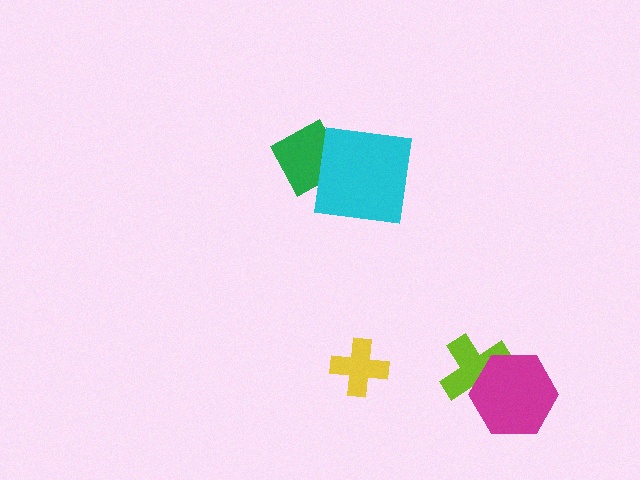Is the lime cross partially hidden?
Yes, it is partially covered by another shape.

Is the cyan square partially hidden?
No, no other shape covers it.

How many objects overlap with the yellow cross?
0 objects overlap with the yellow cross.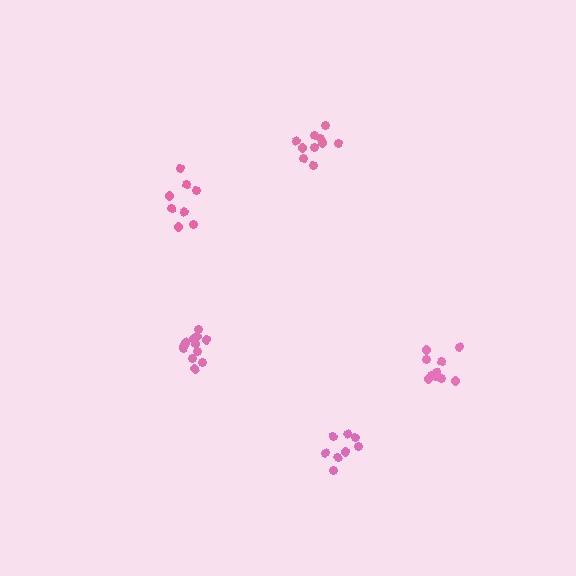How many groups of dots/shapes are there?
There are 5 groups.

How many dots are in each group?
Group 1: 8 dots, Group 2: 8 dots, Group 3: 13 dots, Group 4: 11 dots, Group 5: 10 dots (50 total).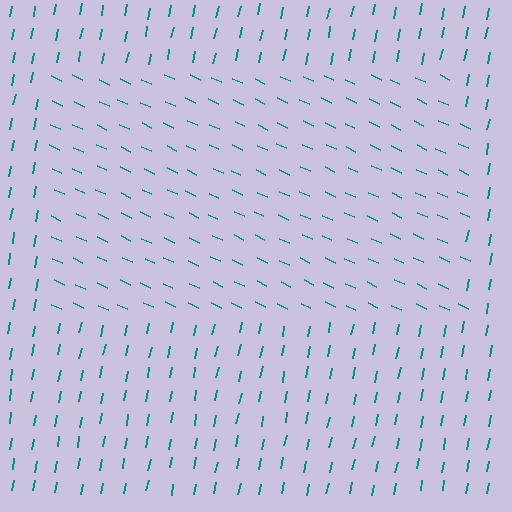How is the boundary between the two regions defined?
The boundary is defined purely by a change in line orientation (approximately 76 degrees difference). All lines are the same color and thickness.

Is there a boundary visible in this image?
Yes, there is a texture boundary formed by a change in line orientation.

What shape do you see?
I see a rectangle.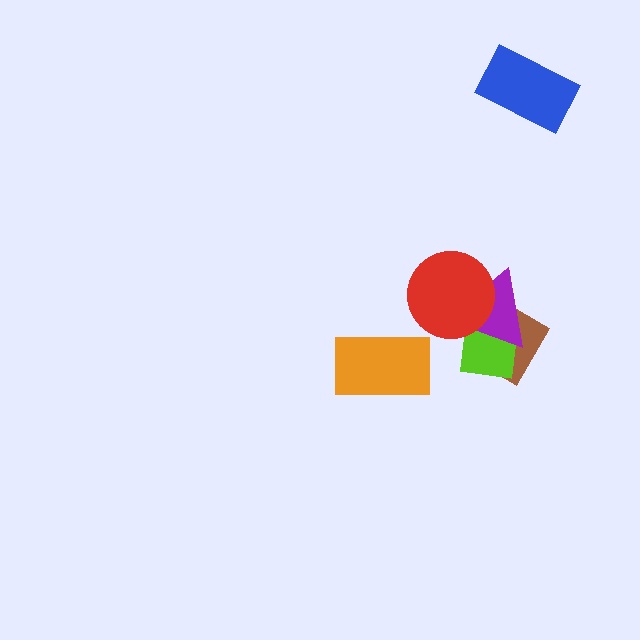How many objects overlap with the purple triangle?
3 objects overlap with the purple triangle.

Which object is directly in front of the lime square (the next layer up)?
The purple triangle is directly in front of the lime square.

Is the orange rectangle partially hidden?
No, no other shape covers it.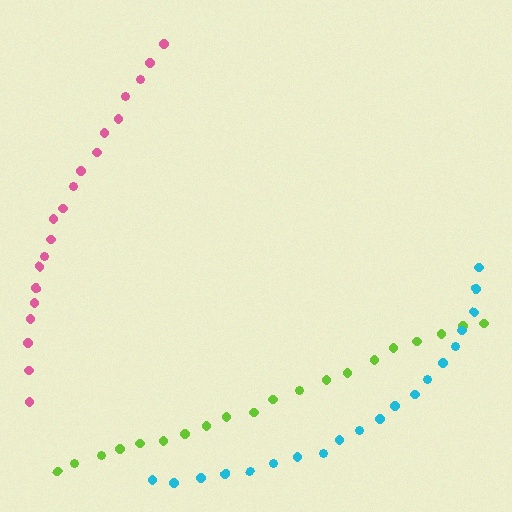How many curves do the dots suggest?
There are 3 distinct paths.